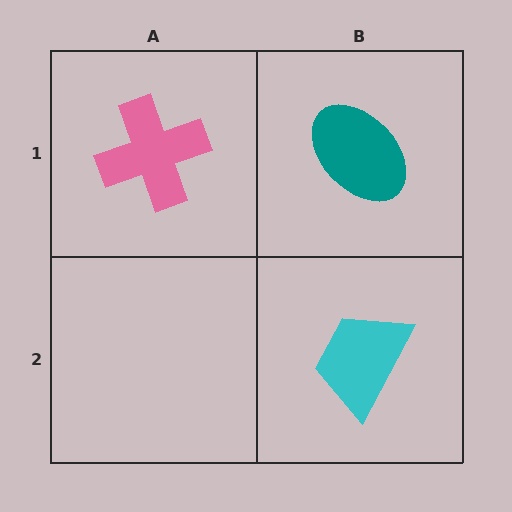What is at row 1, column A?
A pink cross.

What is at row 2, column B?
A cyan trapezoid.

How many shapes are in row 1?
2 shapes.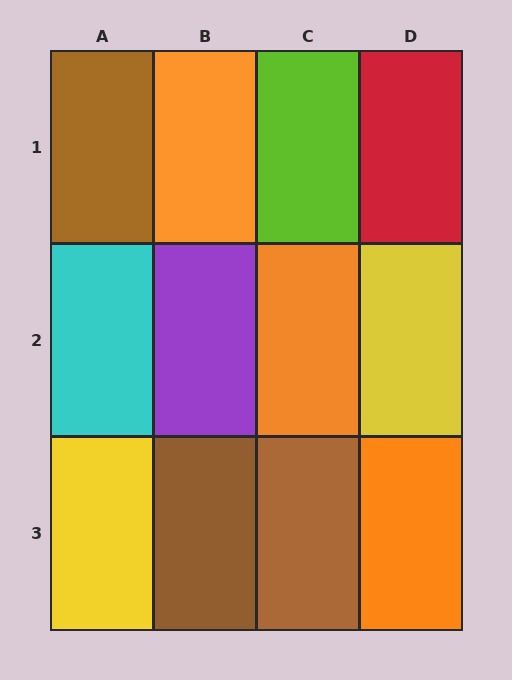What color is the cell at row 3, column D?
Orange.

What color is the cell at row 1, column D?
Red.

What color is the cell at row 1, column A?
Brown.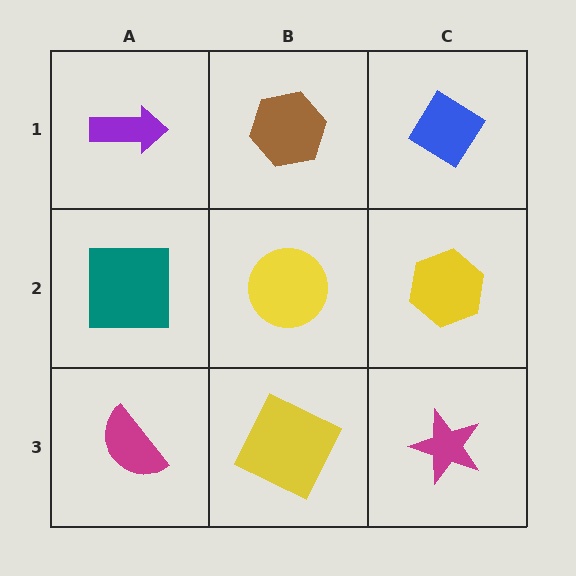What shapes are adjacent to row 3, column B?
A yellow circle (row 2, column B), a magenta semicircle (row 3, column A), a magenta star (row 3, column C).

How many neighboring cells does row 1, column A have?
2.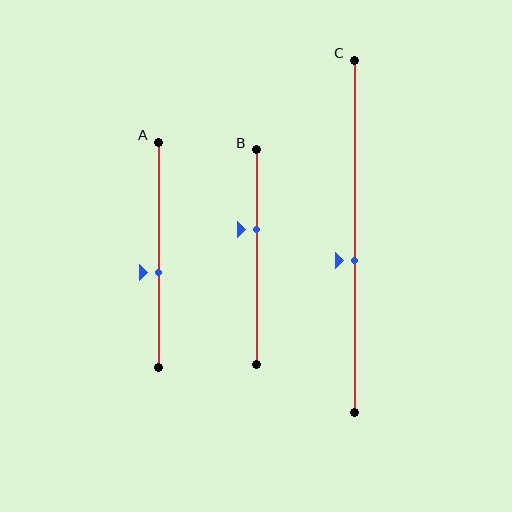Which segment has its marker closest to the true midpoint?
Segment C has its marker closest to the true midpoint.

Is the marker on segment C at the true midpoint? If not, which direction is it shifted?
No, the marker on segment C is shifted downward by about 7% of the segment length.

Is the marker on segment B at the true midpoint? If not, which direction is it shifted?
No, the marker on segment B is shifted upward by about 13% of the segment length.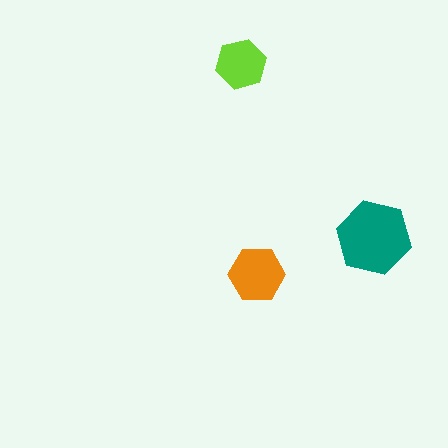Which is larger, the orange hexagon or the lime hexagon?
The orange one.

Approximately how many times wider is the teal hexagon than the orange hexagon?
About 1.5 times wider.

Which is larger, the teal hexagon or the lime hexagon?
The teal one.